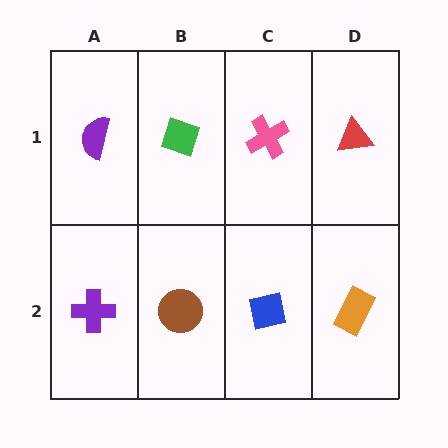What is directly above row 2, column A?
A purple semicircle.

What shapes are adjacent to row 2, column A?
A purple semicircle (row 1, column A), a brown circle (row 2, column B).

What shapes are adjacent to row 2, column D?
A red triangle (row 1, column D), a blue square (row 2, column C).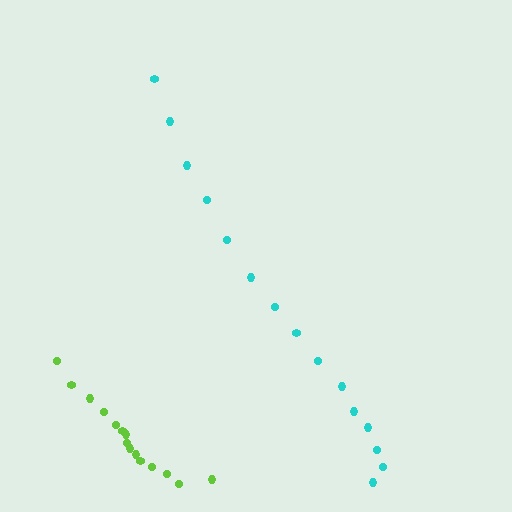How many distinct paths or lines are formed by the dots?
There are 2 distinct paths.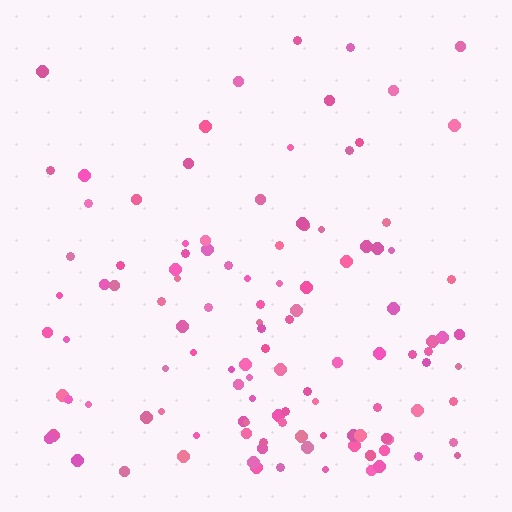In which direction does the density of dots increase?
From top to bottom, with the bottom side densest.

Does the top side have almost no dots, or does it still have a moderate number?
Still a moderate number, just noticeably fewer than the bottom.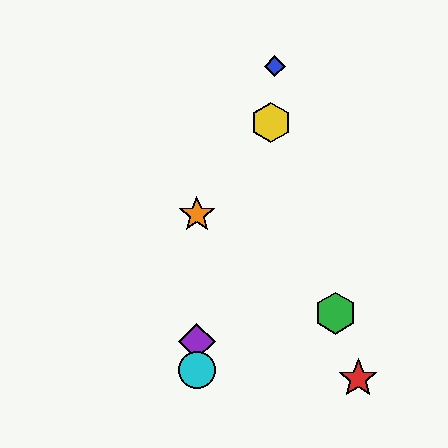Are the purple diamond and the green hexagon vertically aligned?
No, the purple diamond is at x≈197 and the green hexagon is at x≈336.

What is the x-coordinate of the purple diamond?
The purple diamond is at x≈197.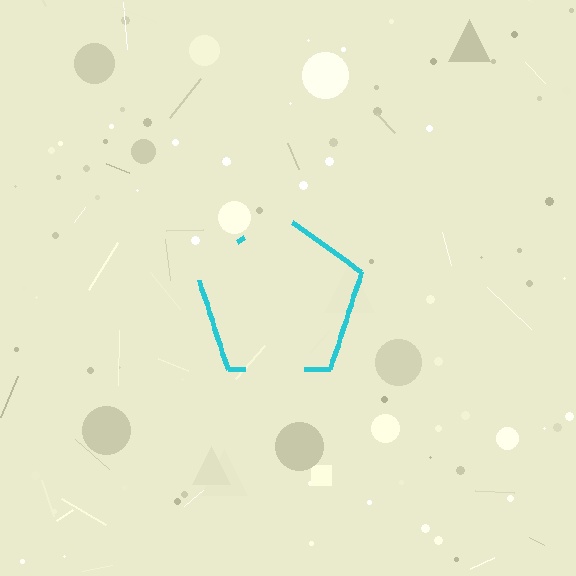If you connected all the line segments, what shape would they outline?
They would outline a pentagon.